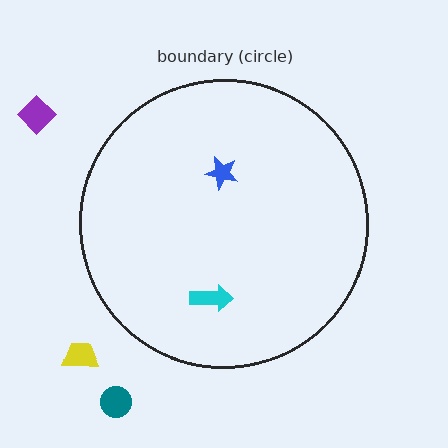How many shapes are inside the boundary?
2 inside, 3 outside.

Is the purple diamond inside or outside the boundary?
Outside.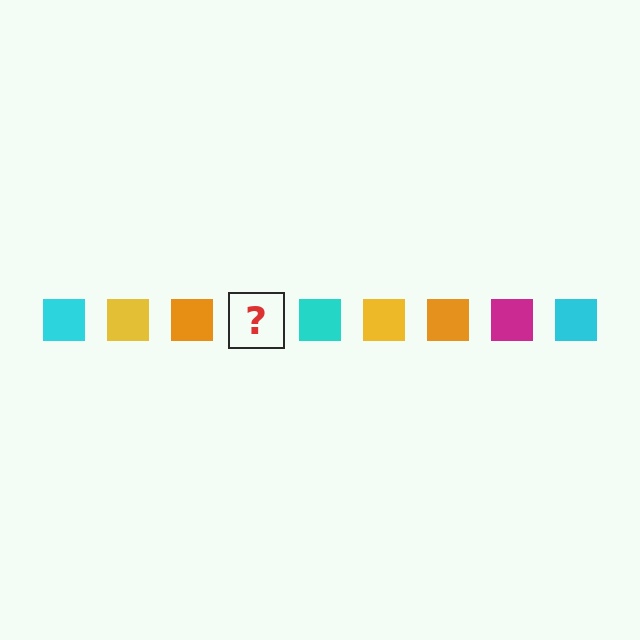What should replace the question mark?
The question mark should be replaced with a magenta square.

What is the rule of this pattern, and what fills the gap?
The rule is that the pattern cycles through cyan, yellow, orange, magenta squares. The gap should be filled with a magenta square.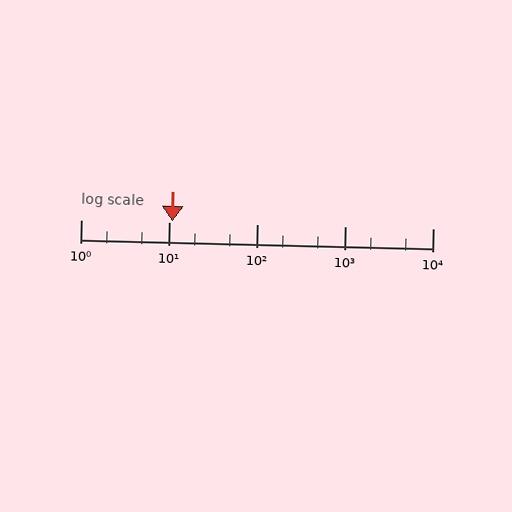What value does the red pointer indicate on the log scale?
The pointer indicates approximately 11.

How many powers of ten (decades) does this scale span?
The scale spans 4 decades, from 1 to 10000.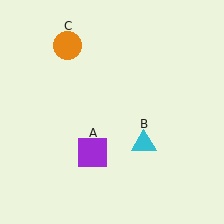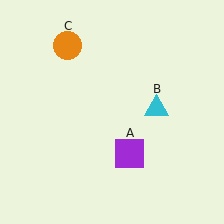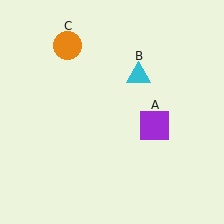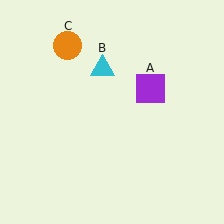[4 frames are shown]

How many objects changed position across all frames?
2 objects changed position: purple square (object A), cyan triangle (object B).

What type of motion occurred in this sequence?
The purple square (object A), cyan triangle (object B) rotated counterclockwise around the center of the scene.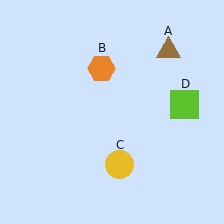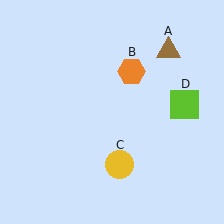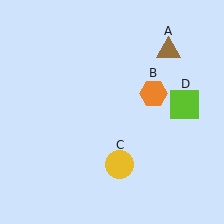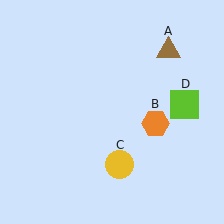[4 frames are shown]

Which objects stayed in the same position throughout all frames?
Brown triangle (object A) and yellow circle (object C) and lime square (object D) remained stationary.